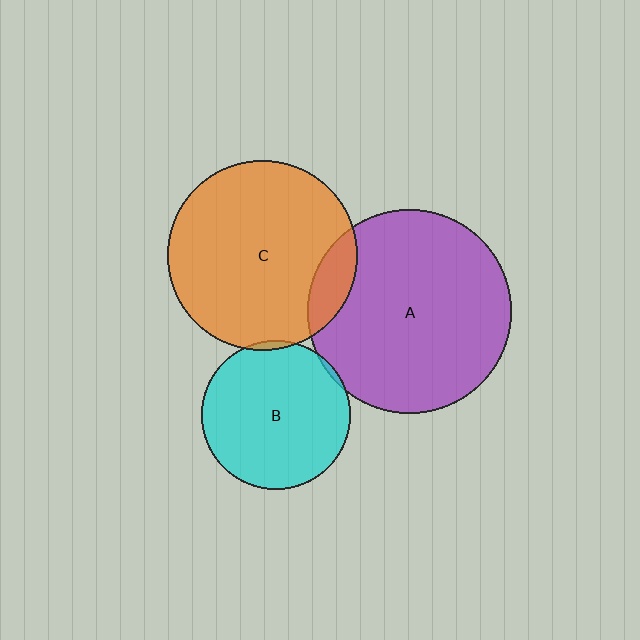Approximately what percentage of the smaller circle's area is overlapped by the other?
Approximately 5%.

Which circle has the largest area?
Circle A (purple).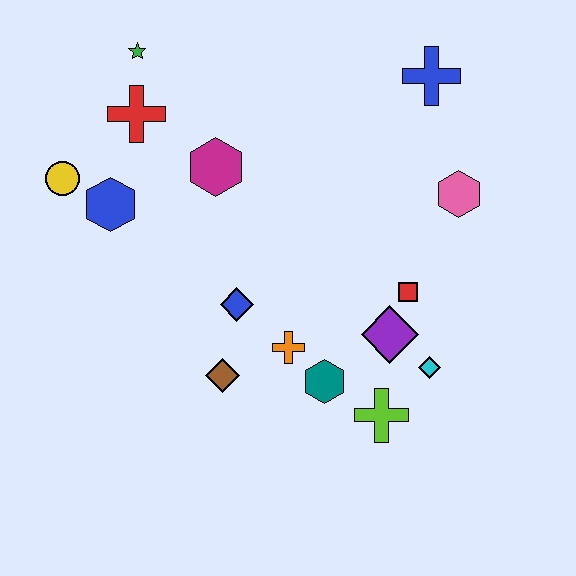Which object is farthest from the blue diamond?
The blue cross is farthest from the blue diamond.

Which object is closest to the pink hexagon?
The red square is closest to the pink hexagon.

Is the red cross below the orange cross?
No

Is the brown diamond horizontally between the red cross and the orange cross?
Yes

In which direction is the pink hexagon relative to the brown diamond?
The pink hexagon is to the right of the brown diamond.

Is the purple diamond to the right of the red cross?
Yes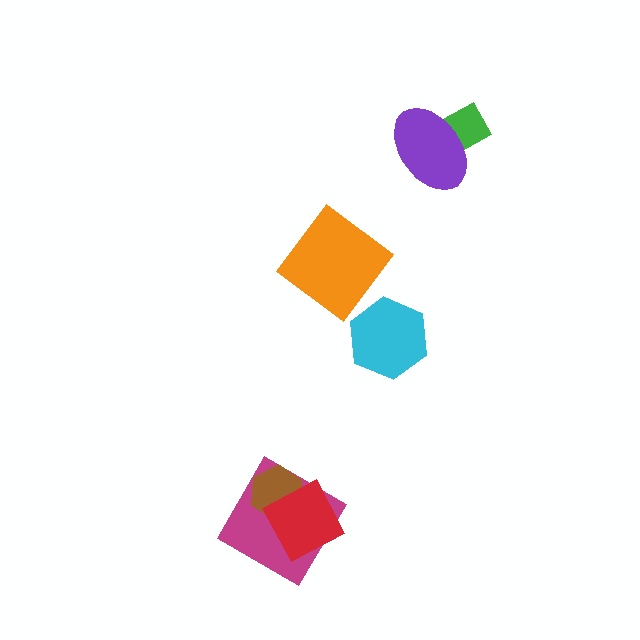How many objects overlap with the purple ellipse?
1 object overlaps with the purple ellipse.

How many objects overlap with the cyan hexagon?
0 objects overlap with the cyan hexagon.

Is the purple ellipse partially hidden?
No, no other shape covers it.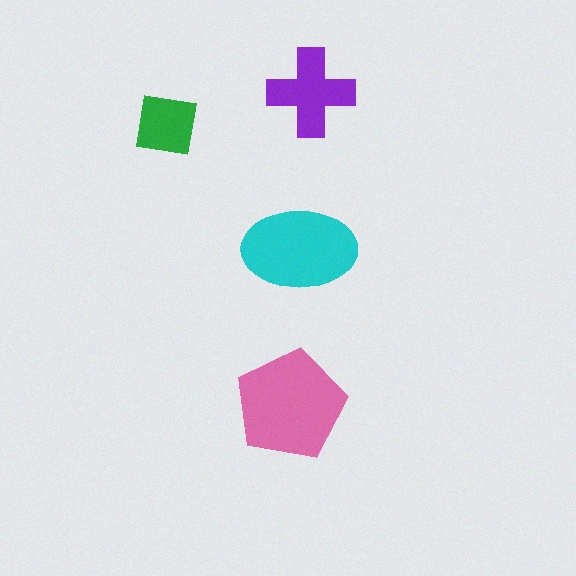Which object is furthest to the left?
The green square is leftmost.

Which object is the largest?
The pink pentagon.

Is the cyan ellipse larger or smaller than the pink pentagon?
Smaller.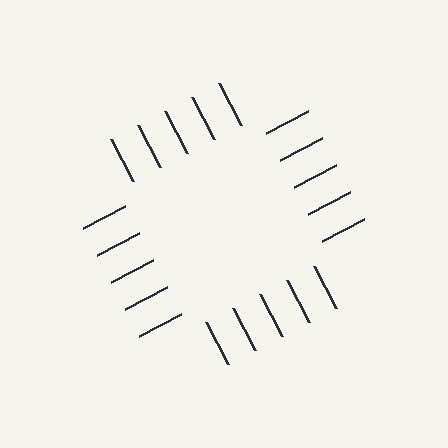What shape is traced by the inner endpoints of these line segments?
An illusory square — the line segments terminate on its edges but no continuous stroke is drawn.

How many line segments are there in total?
20 — 5 along each of the 4 edges.